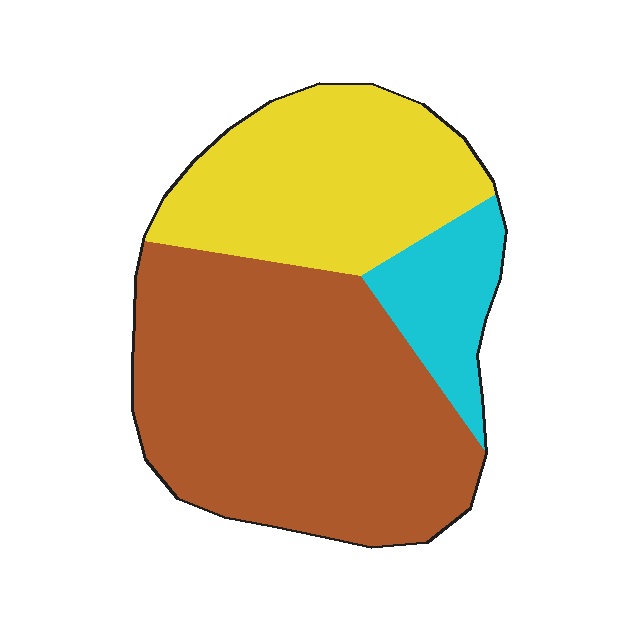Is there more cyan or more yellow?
Yellow.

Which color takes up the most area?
Brown, at roughly 55%.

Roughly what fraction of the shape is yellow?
Yellow covers 32% of the shape.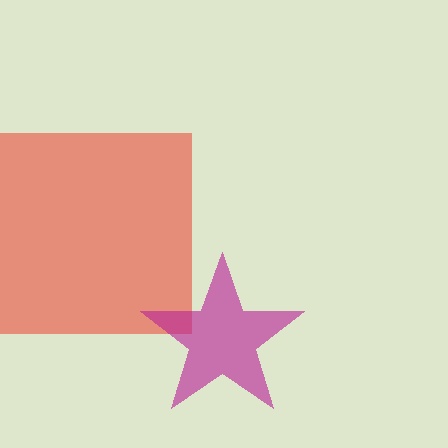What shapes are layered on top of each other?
The layered shapes are: a red square, a magenta star.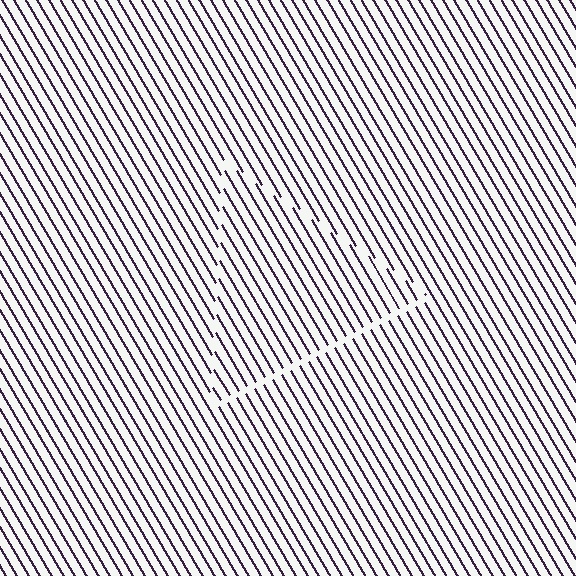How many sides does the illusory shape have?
3 sides — the line-ends trace a triangle.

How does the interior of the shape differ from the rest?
The interior of the shape contains the same grating, shifted by half a period — the contour is defined by the phase discontinuity where line-ends from the inner and outer gratings abut.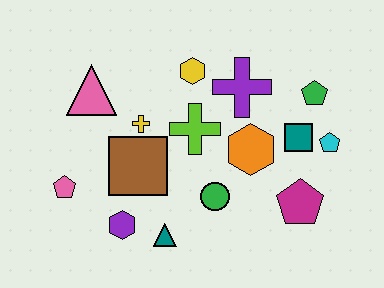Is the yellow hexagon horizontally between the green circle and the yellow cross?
Yes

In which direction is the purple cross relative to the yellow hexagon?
The purple cross is to the right of the yellow hexagon.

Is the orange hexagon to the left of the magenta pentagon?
Yes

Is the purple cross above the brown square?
Yes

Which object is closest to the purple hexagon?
The teal triangle is closest to the purple hexagon.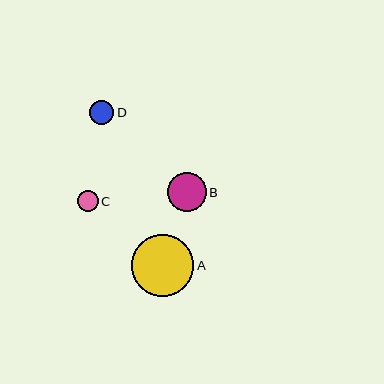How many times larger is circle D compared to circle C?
Circle D is approximately 1.1 times the size of circle C.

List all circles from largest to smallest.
From largest to smallest: A, B, D, C.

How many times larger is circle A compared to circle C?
Circle A is approximately 2.9 times the size of circle C.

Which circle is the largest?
Circle A is the largest with a size of approximately 62 pixels.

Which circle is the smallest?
Circle C is the smallest with a size of approximately 21 pixels.